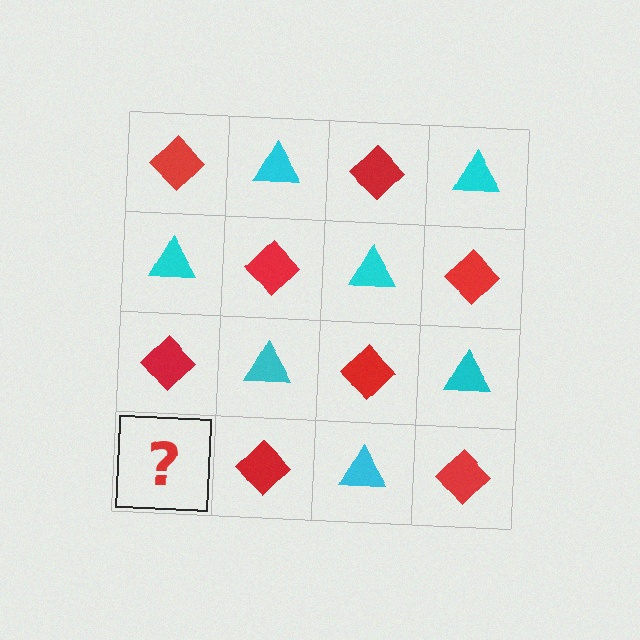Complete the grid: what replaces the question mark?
The question mark should be replaced with a cyan triangle.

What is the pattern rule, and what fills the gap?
The rule is that it alternates red diamond and cyan triangle in a checkerboard pattern. The gap should be filled with a cyan triangle.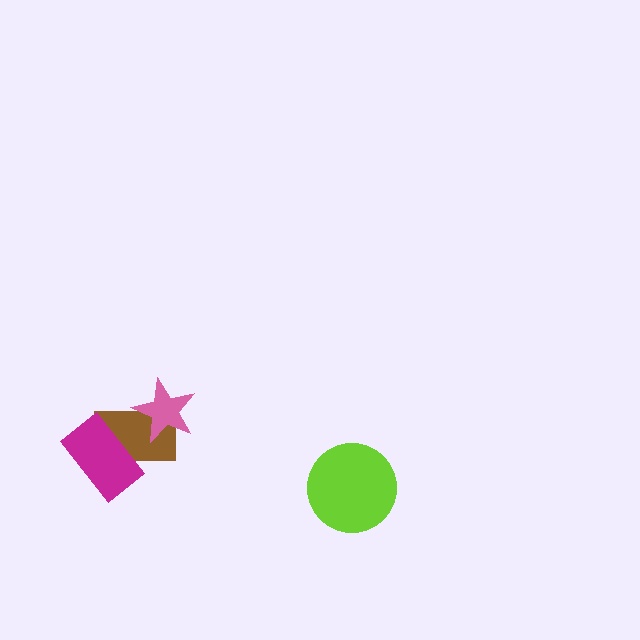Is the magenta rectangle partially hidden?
No, no other shape covers it.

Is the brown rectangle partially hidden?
Yes, it is partially covered by another shape.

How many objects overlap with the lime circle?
0 objects overlap with the lime circle.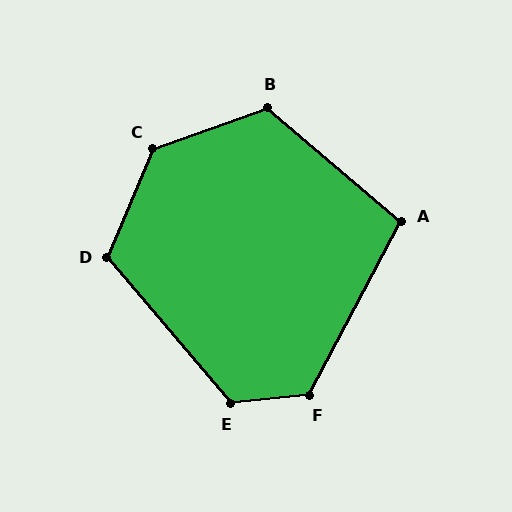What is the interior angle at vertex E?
Approximately 125 degrees (obtuse).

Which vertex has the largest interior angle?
C, at approximately 132 degrees.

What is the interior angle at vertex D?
Approximately 117 degrees (obtuse).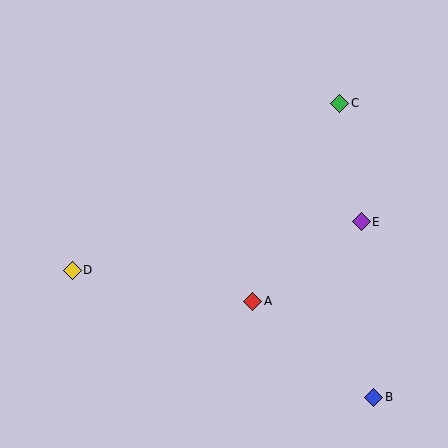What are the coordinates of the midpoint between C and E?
The midpoint between C and E is at (351, 163).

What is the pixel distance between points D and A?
The distance between D and A is 183 pixels.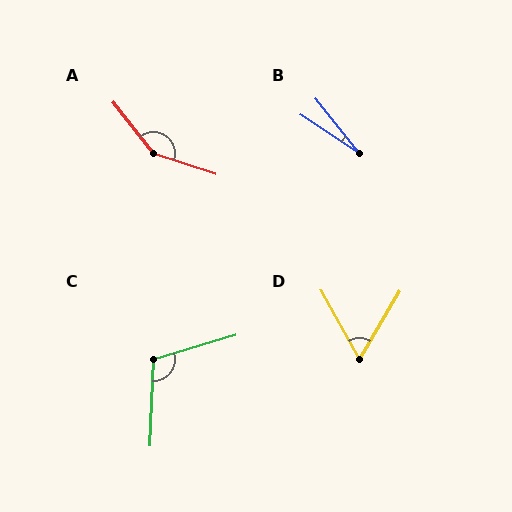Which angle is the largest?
A, at approximately 147 degrees.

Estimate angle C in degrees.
Approximately 109 degrees.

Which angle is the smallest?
B, at approximately 18 degrees.